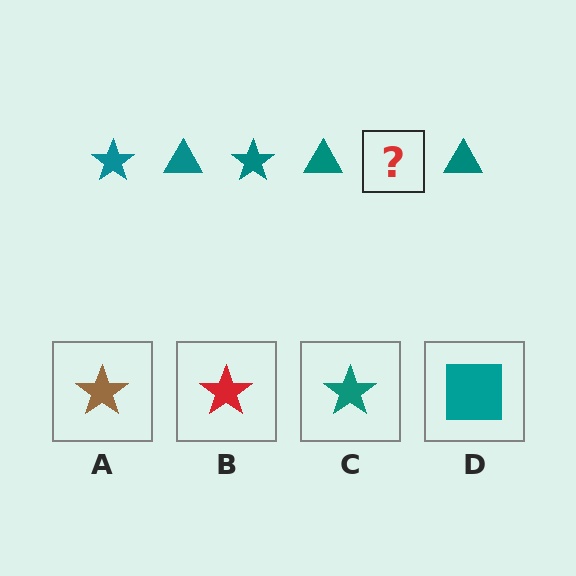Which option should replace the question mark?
Option C.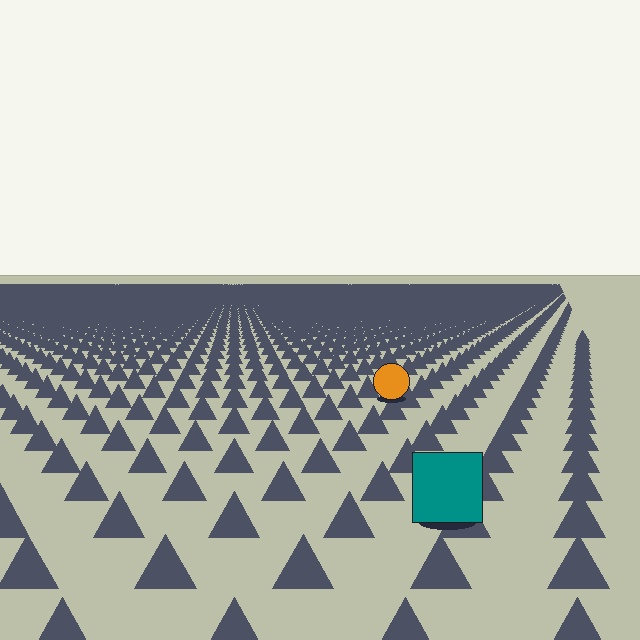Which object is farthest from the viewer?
The orange circle is farthest from the viewer. It appears smaller and the ground texture around it is denser.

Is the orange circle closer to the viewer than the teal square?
No. The teal square is closer — you can tell from the texture gradient: the ground texture is coarser near it.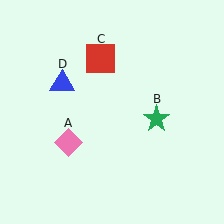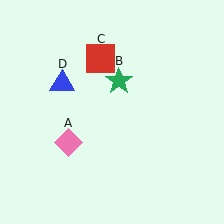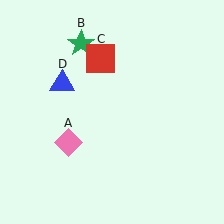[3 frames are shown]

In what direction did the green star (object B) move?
The green star (object B) moved up and to the left.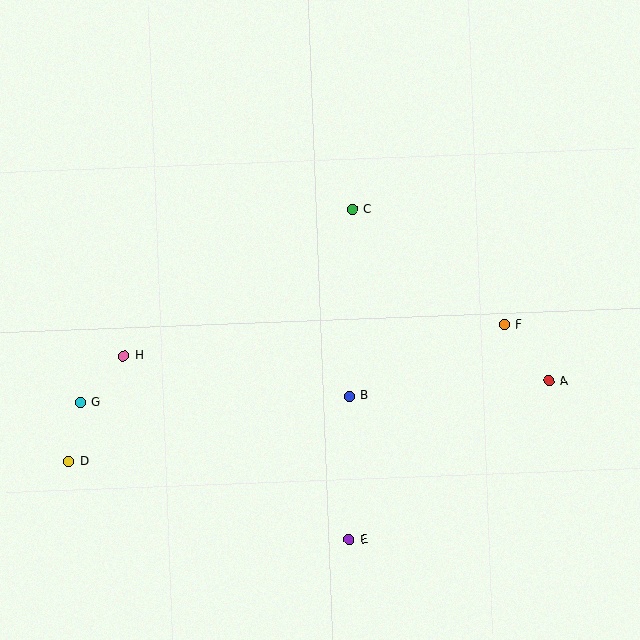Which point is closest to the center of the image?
Point B at (349, 396) is closest to the center.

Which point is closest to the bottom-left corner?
Point D is closest to the bottom-left corner.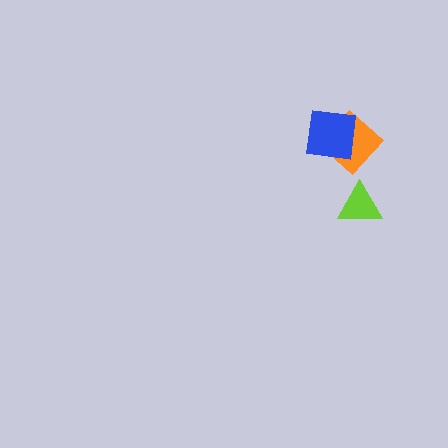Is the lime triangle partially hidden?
No, no other shape covers it.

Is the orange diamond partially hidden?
Yes, it is partially covered by another shape.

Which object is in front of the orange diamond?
The blue square is in front of the orange diamond.